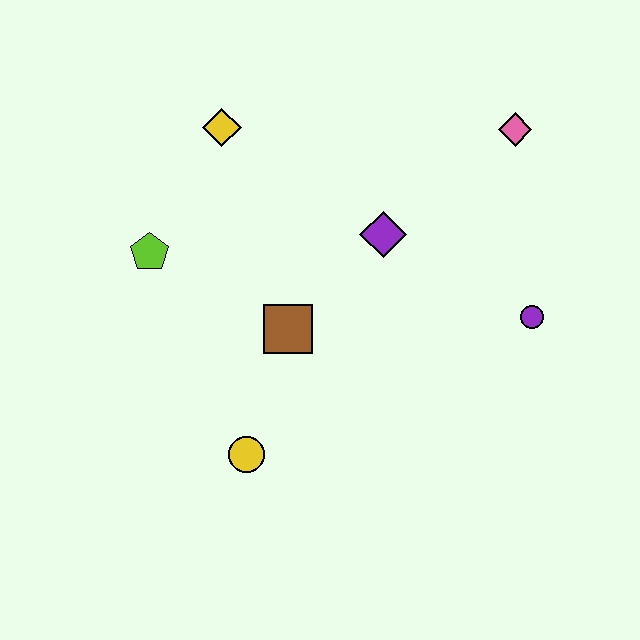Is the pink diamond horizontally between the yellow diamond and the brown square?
No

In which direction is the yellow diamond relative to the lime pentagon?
The yellow diamond is above the lime pentagon.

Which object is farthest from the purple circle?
The lime pentagon is farthest from the purple circle.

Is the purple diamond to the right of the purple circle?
No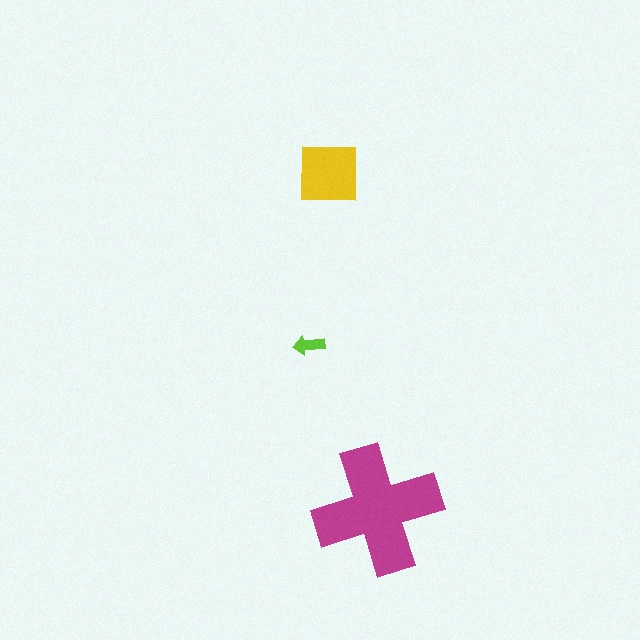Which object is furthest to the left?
The lime arrow is leftmost.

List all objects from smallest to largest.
The lime arrow, the yellow square, the magenta cross.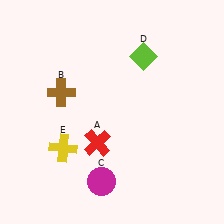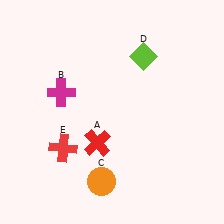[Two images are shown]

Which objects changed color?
B changed from brown to magenta. C changed from magenta to orange. E changed from yellow to red.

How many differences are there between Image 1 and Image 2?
There are 3 differences between the two images.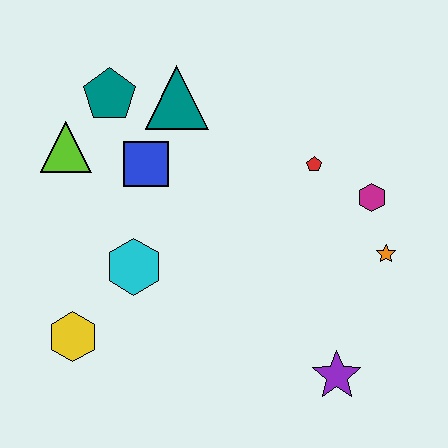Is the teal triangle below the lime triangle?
No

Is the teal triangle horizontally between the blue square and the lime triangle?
No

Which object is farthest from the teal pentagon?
The purple star is farthest from the teal pentagon.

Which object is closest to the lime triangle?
The teal pentagon is closest to the lime triangle.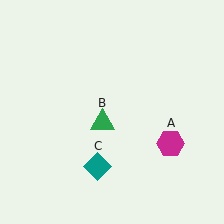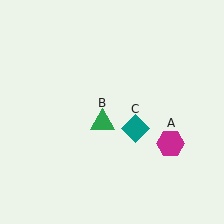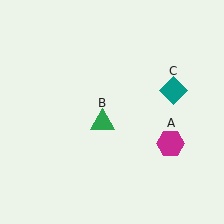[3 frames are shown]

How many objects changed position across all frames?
1 object changed position: teal diamond (object C).